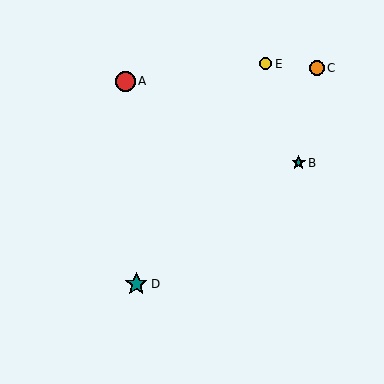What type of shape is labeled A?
Shape A is a red circle.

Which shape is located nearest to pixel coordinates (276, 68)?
The yellow circle (labeled E) at (266, 64) is nearest to that location.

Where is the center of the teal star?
The center of the teal star is at (136, 284).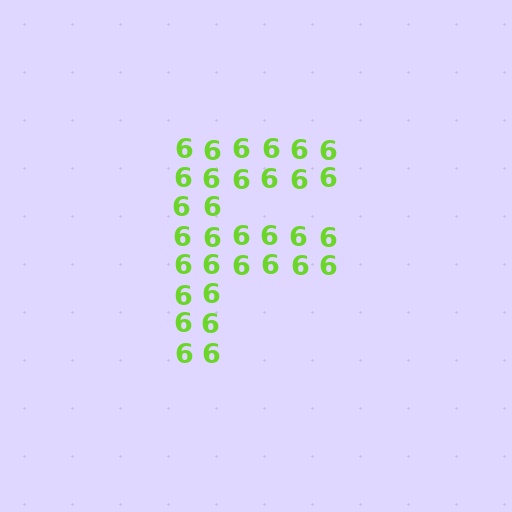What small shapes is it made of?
It is made of small digit 6's.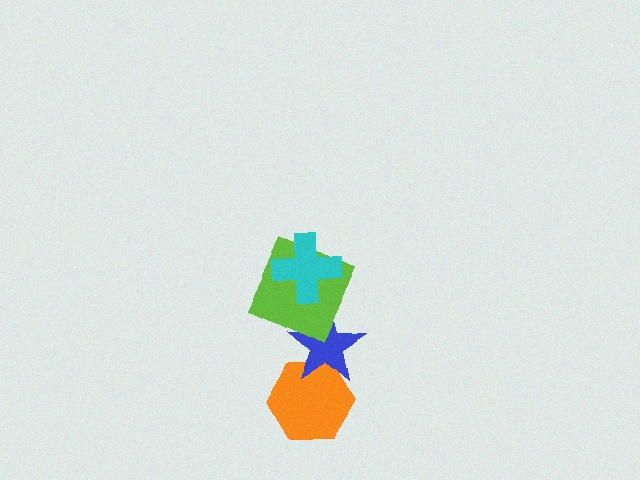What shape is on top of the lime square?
The cyan cross is on top of the lime square.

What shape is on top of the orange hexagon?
The blue star is on top of the orange hexagon.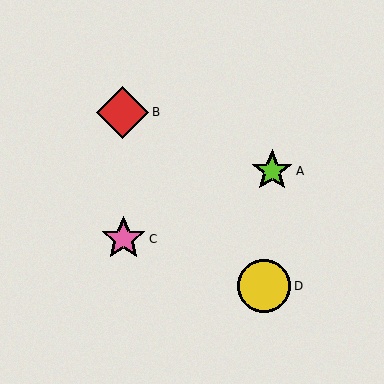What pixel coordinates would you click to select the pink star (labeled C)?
Click at (124, 239) to select the pink star C.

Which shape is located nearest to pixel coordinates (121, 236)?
The pink star (labeled C) at (124, 239) is nearest to that location.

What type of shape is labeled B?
Shape B is a red diamond.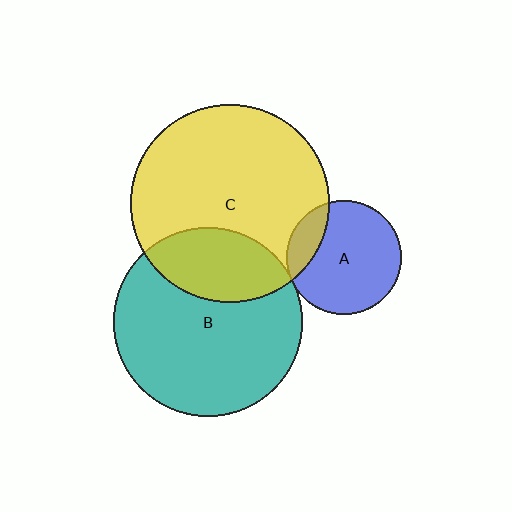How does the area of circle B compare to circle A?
Approximately 2.8 times.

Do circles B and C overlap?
Yes.